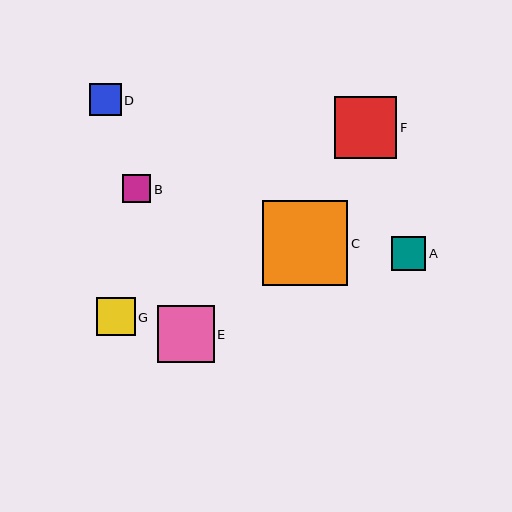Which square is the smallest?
Square B is the smallest with a size of approximately 28 pixels.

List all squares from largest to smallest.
From largest to smallest: C, F, E, G, A, D, B.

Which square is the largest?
Square C is the largest with a size of approximately 85 pixels.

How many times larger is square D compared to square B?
Square D is approximately 1.2 times the size of square B.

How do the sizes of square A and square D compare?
Square A and square D are approximately the same size.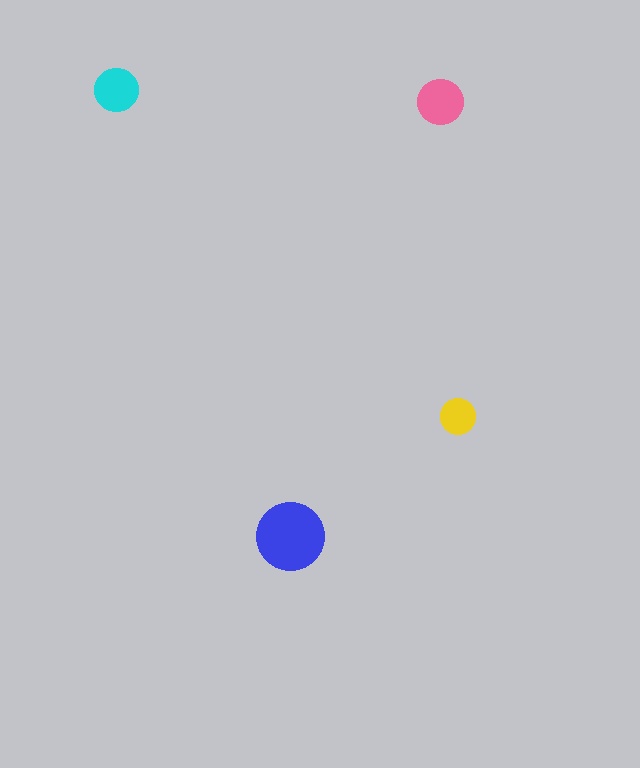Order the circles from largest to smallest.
the blue one, the pink one, the cyan one, the yellow one.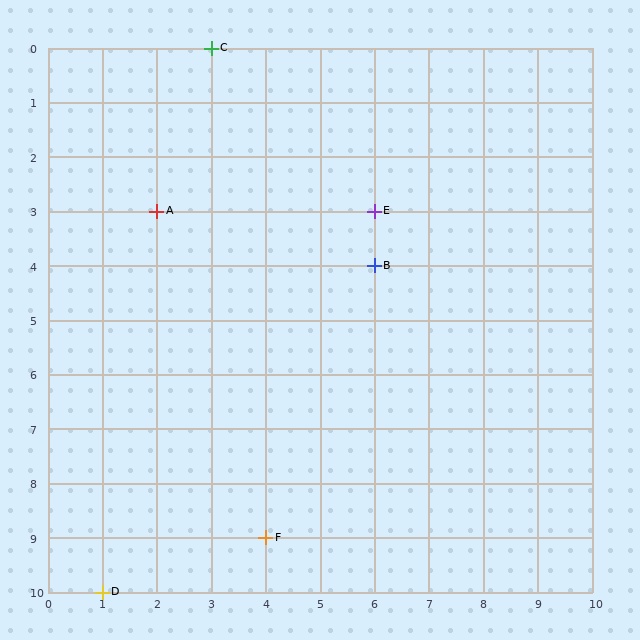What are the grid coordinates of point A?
Point A is at grid coordinates (2, 3).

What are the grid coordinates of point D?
Point D is at grid coordinates (1, 10).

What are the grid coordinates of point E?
Point E is at grid coordinates (6, 3).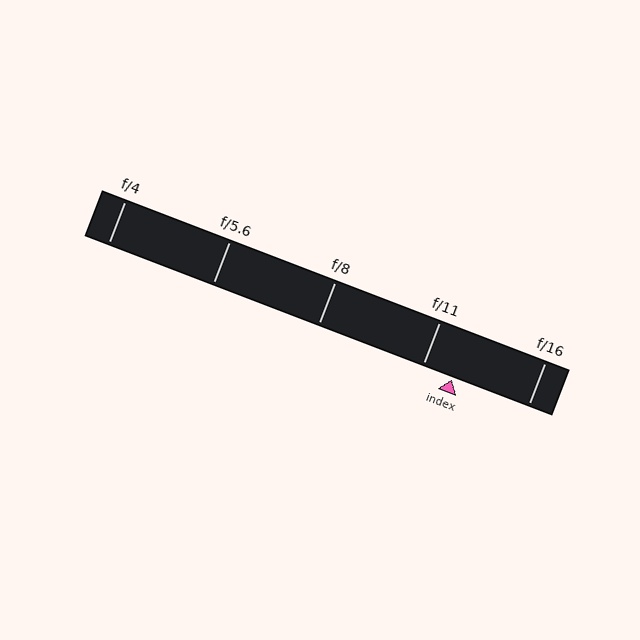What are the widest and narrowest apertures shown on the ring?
The widest aperture shown is f/4 and the narrowest is f/16.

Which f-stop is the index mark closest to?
The index mark is closest to f/11.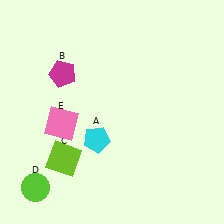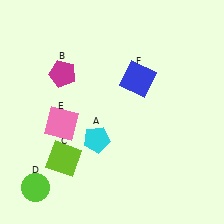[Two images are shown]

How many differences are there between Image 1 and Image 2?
There is 1 difference between the two images.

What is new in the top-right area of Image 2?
A blue square (F) was added in the top-right area of Image 2.